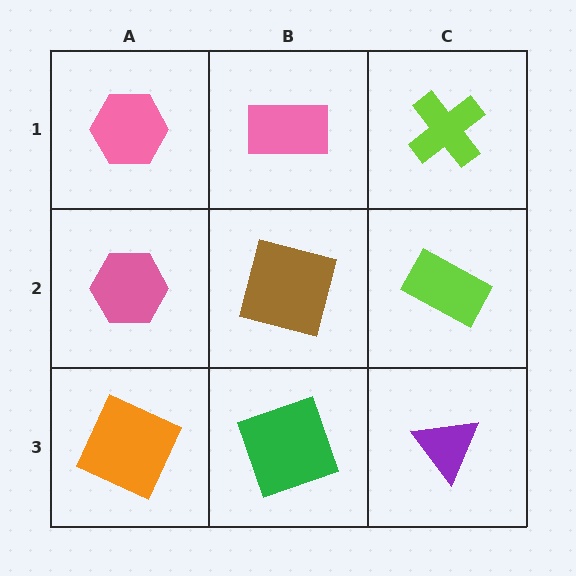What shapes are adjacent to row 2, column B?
A pink rectangle (row 1, column B), a green square (row 3, column B), a pink hexagon (row 2, column A), a lime rectangle (row 2, column C).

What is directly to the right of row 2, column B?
A lime rectangle.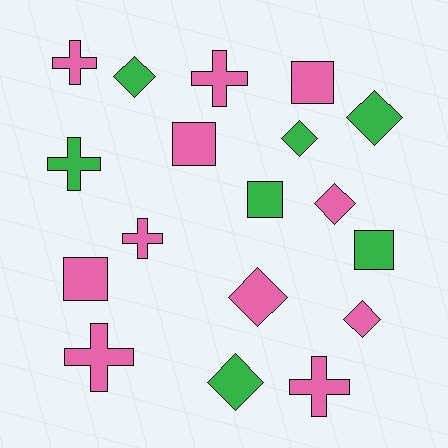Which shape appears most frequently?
Diamond, with 7 objects.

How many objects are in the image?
There are 18 objects.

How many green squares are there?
There are 2 green squares.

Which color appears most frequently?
Pink, with 11 objects.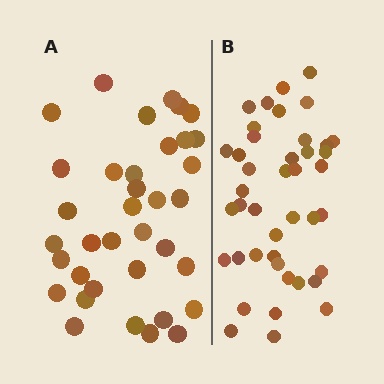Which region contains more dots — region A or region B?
Region B (the right region) has more dots.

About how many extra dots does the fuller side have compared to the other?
Region B has about 6 more dots than region A.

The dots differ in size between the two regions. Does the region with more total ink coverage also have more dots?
No. Region A has more total ink coverage because its dots are larger, but region B actually contains more individual dots. Total area can be misleading — the number of items is what matters here.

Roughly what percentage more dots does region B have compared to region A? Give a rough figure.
About 15% more.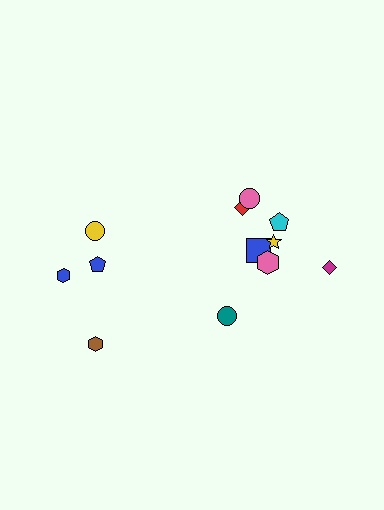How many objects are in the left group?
There are 4 objects.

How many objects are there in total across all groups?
There are 12 objects.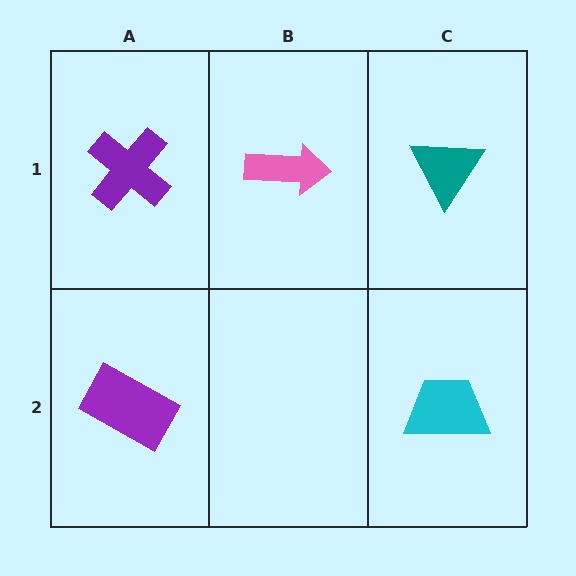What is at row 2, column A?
A purple rectangle.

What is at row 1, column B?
A pink arrow.